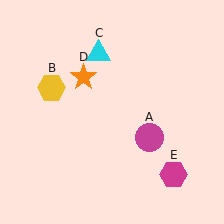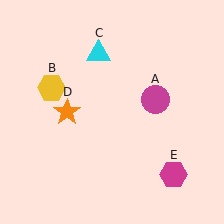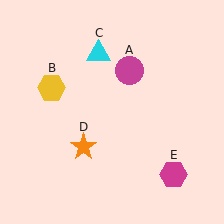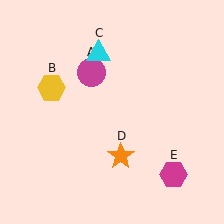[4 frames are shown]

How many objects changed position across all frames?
2 objects changed position: magenta circle (object A), orange star (object D).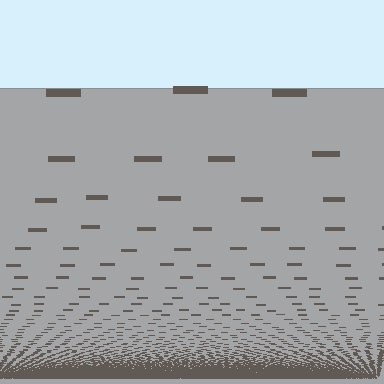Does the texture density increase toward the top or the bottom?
Density increases toward the bottom.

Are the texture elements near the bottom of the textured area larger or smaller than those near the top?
Smaller. The gradient is inverted — elements near the bottom are smaller and denser.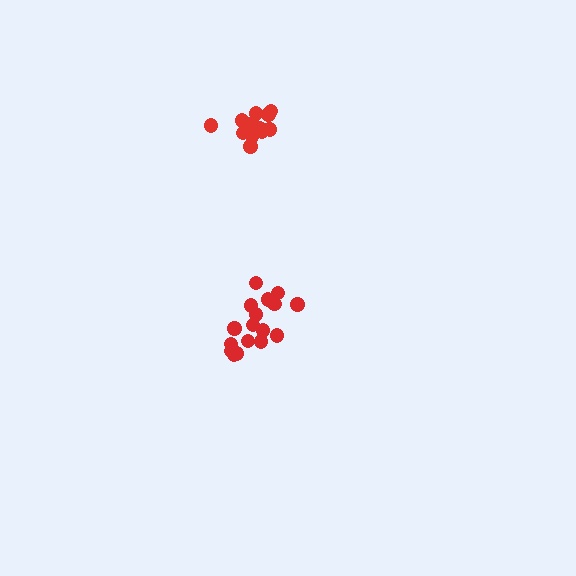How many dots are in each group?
Group 1: 17 dots, Group 2: 14 dots (31 total).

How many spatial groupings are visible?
There are 2 spatial groupings.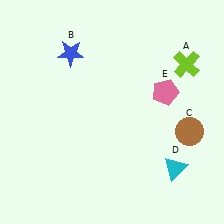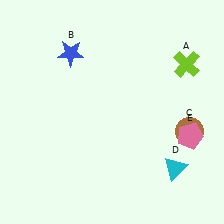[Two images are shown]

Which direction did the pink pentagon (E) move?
The pink pentagon (E) moved down.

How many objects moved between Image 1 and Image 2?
1 object moved between the two images.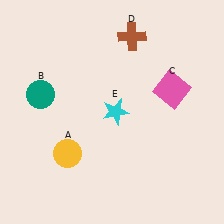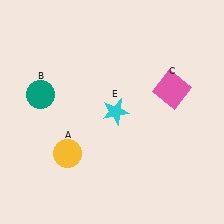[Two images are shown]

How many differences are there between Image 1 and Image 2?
There is 1 difference between the two images.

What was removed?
The brown cross (D) was removed in Image 2.